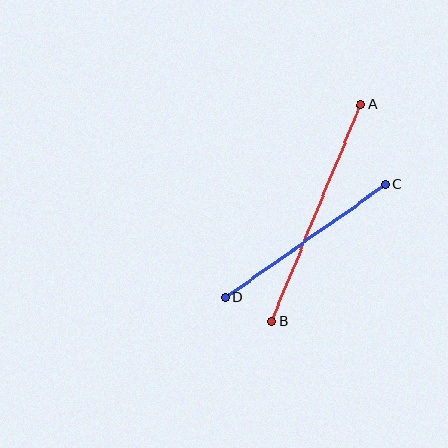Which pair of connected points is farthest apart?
Points A and B are farthest apart.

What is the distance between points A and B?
The distance is approximately 234 pixels.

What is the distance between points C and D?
The distance is approximately 196 pixels.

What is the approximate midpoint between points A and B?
The midpoint is at approximately (316, 213) pixels.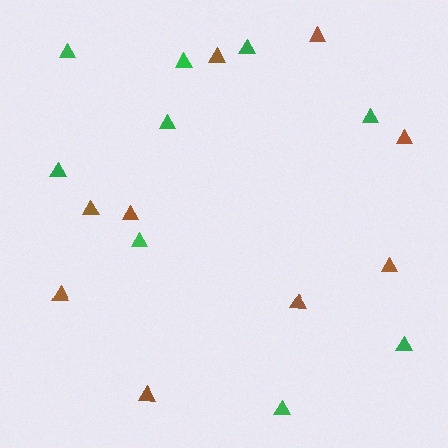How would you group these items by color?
There are 2 groups: one group of brown triangles (9) and one group of green triangles (9).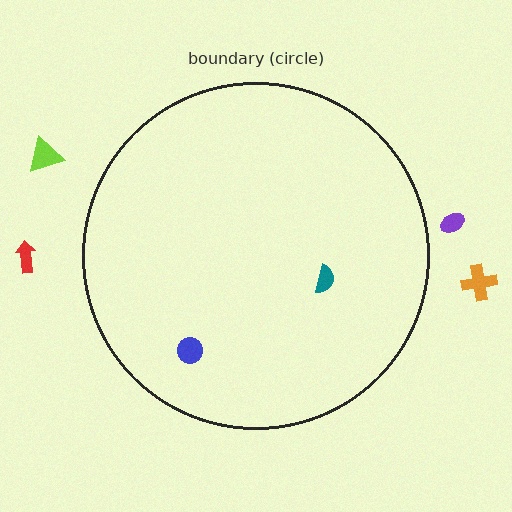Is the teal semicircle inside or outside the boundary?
Inside.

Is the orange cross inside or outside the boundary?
Outside.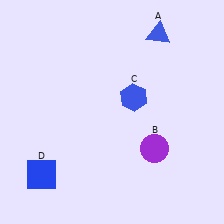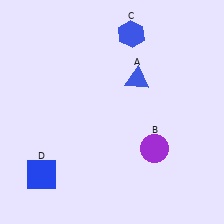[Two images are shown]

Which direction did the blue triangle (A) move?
The blue triangle (A) moved down.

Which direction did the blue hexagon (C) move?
The blue hexagon (C) moved up.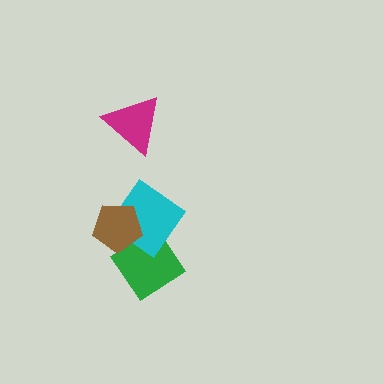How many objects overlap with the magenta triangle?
0 objects overlap with the magenta triangle.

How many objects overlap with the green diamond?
2 objects overlap with the green diamond.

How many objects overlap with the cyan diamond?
2 objects overlap with the cyan diamond.